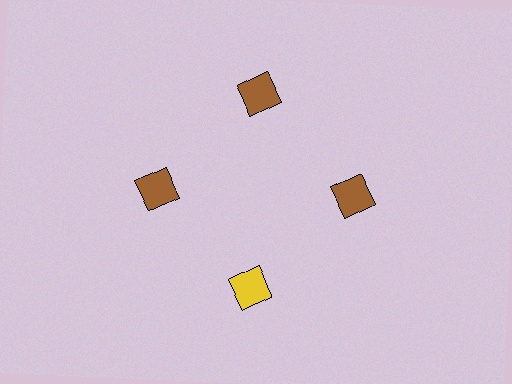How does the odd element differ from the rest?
It has a different color: yellow instead of brown.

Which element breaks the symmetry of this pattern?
The yellow diamond at roughly the 6 o'clock position breaks the symmetry. All other shapes are brown diamonds.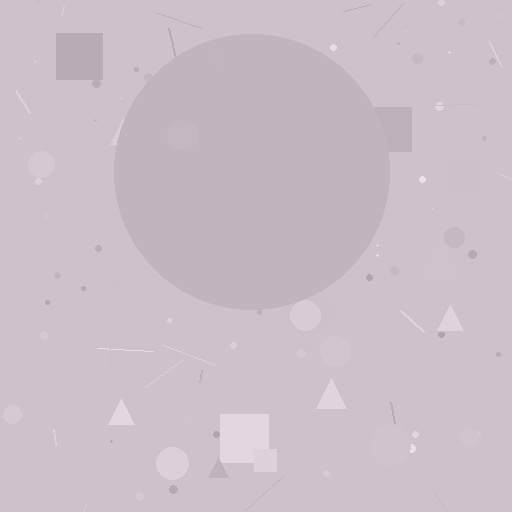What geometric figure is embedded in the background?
A circle is embedded in the background.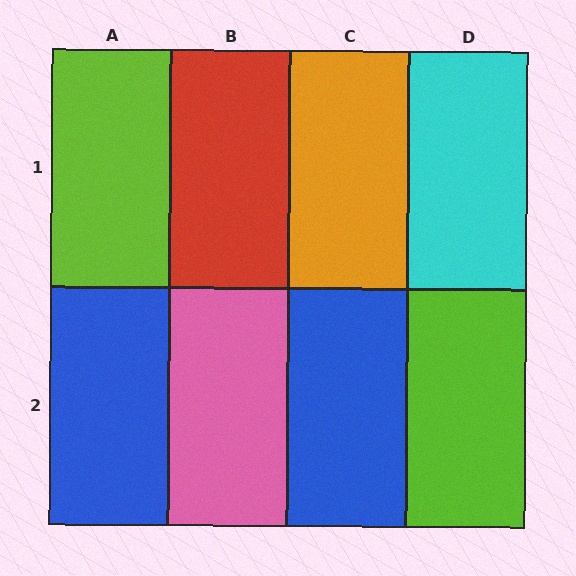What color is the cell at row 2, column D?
Lime.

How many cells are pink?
1 cell is pink.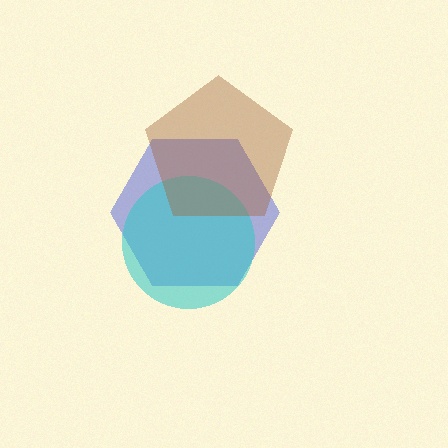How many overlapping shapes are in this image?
There are 3 overlapping shapes in the image.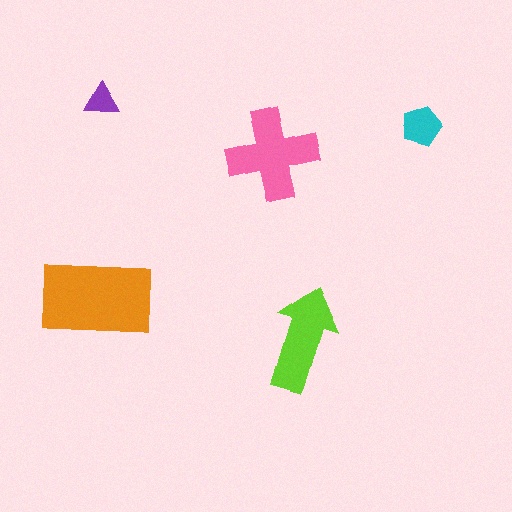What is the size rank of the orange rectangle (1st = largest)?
1st.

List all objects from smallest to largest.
The purple triangle, the cyan pentagon, the lime arrow, the pink cross, the orange rectangle.